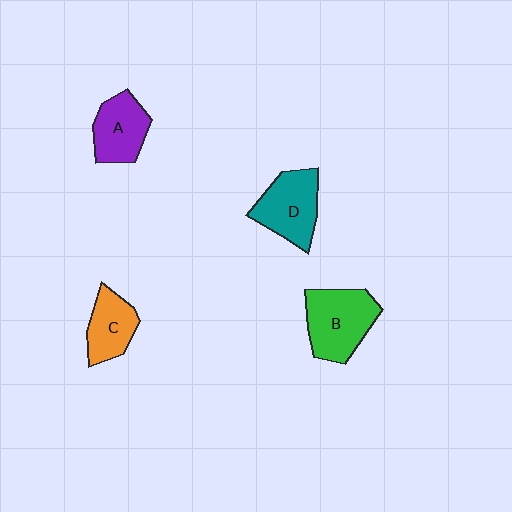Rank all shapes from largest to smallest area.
From largest to smallest: B (green), D (teal), A (purple), C (orange).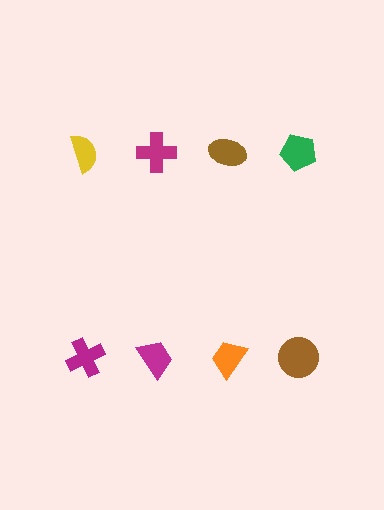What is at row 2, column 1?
A magenta cross.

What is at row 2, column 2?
A magenta trapezoid.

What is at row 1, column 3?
A brown ellipse.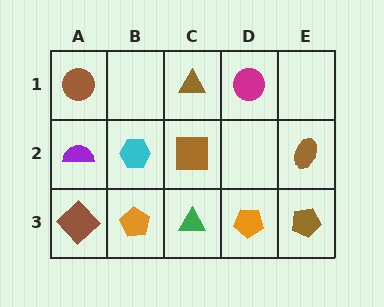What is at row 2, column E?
A brown ellipse.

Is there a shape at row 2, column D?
No, that cell is empty.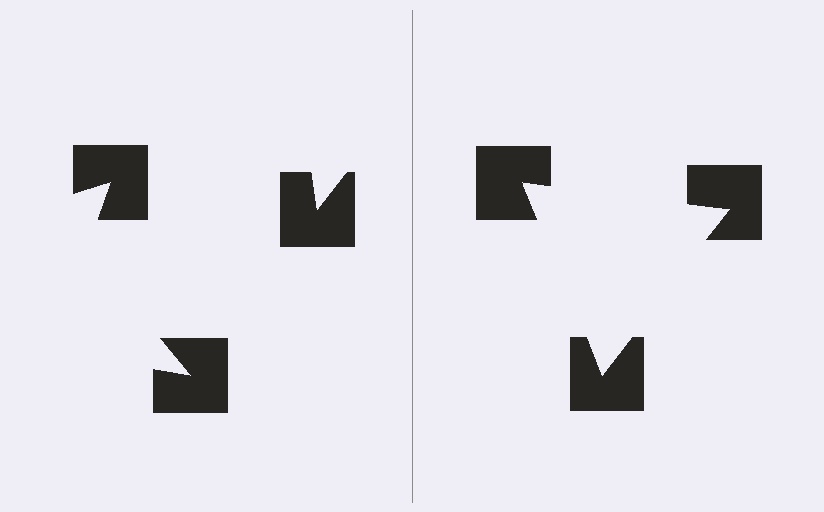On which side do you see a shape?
An illusory triangle appears on the right side. On the left side the wedge cuts are rotated, so no coherent shape forms.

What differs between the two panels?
The notched squares are positioned identically on both sides; only the wedge orientations differ. On the right they align to a triangle; on the left they are misaligned.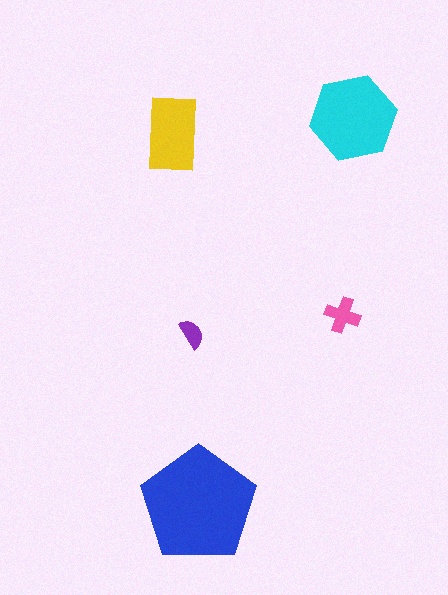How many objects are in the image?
There are 5 objects in the image.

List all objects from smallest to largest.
The purple semicircle, the pink cross, the yellow rectangle, the cyan hexagon, the blue pentagon.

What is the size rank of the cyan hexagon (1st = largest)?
2nd.